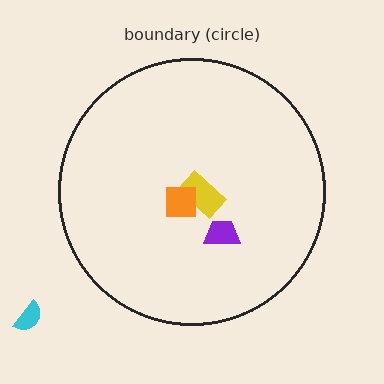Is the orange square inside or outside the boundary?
Inside.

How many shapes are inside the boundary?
3 inside, 1 outside.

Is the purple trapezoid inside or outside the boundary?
Inside.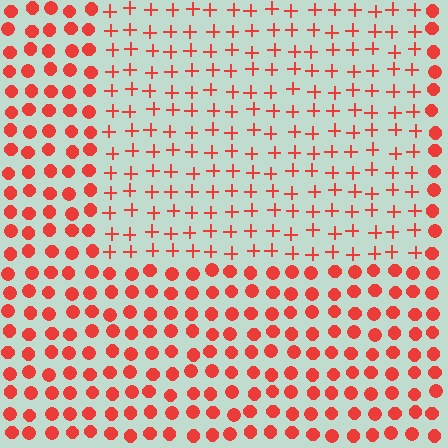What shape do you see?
I see a rectangle.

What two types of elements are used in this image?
The image uses plus signs inside the rectangle region and circles outside it.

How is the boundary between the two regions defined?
The boundary is defined by a change in element shape: plus signs inside vs. circles outside. All elements share the same color and spacing.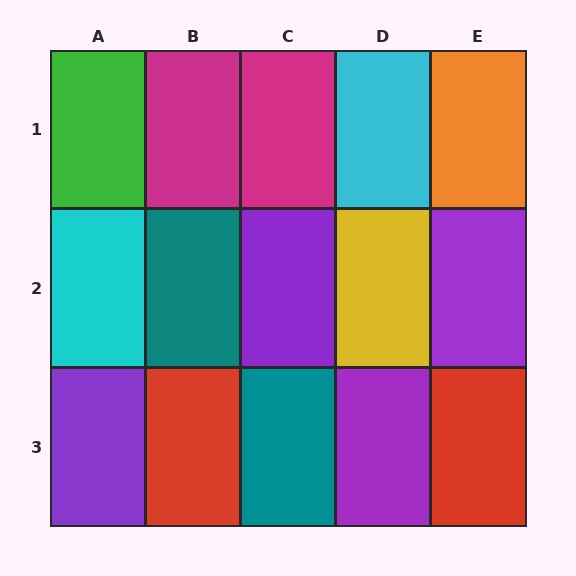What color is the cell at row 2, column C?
Purple.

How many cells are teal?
2 cells are teal.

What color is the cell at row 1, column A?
Green.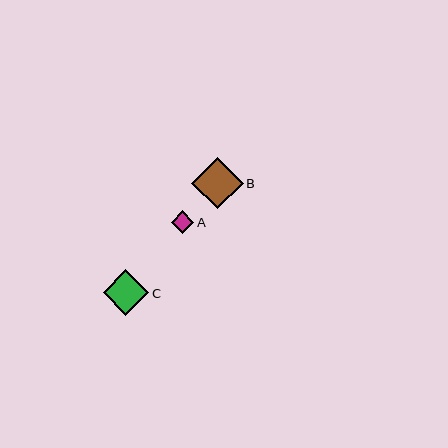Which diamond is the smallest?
Diamond A is the smallest with a size of approximately 23 pixels.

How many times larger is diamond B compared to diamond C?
Diamond B is approximately 1.1 times the size of diamond C.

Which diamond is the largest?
Diamond B is the largest with a size of approximately 51 pixels.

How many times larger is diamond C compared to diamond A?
Diamond C is approximately 2.0 times the size of diamond A.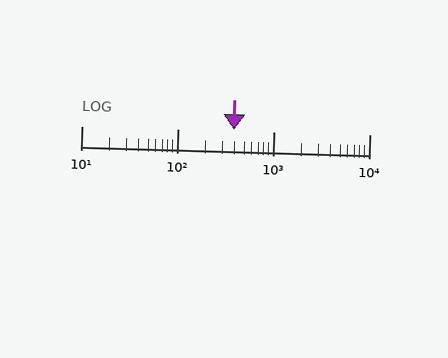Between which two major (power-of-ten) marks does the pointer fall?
The pointer is between 100 and 1000.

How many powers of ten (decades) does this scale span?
The scale spans 3 decades, from 10 to 10000.